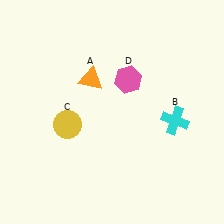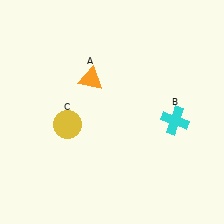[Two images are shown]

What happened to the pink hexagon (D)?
The pink hexagon (D) was removed in Image 2. It was in the top-right area of Image 1.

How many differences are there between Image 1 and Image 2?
There is 1 difference between the two images.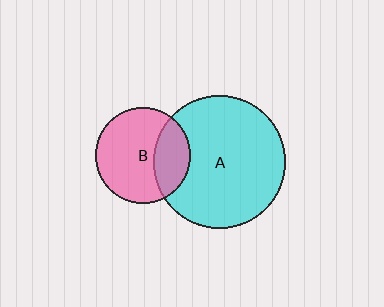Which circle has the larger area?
Circle A (cyan).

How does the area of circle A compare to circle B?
Approximately 1.9 times.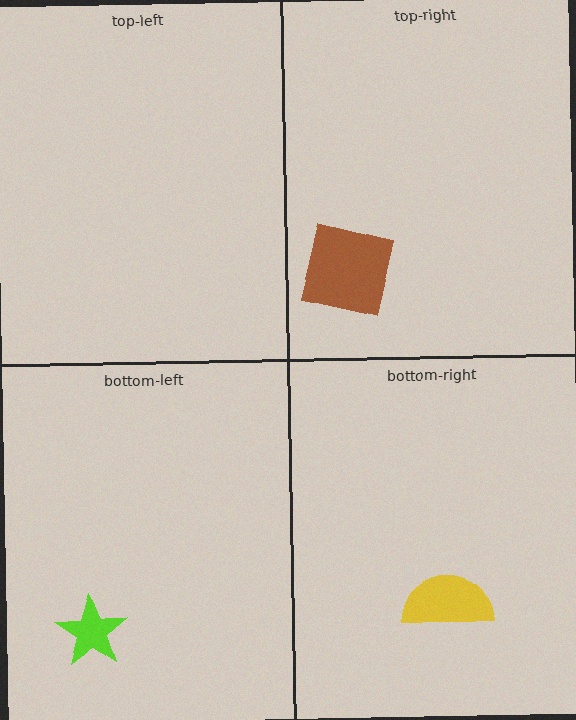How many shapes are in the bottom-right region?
1.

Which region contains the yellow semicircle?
The bottom-right region.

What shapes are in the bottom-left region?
The lime star.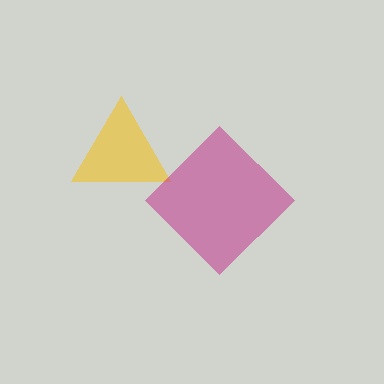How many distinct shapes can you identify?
There are 2 distinct shapes: a yellow triangle, a magenta diamond.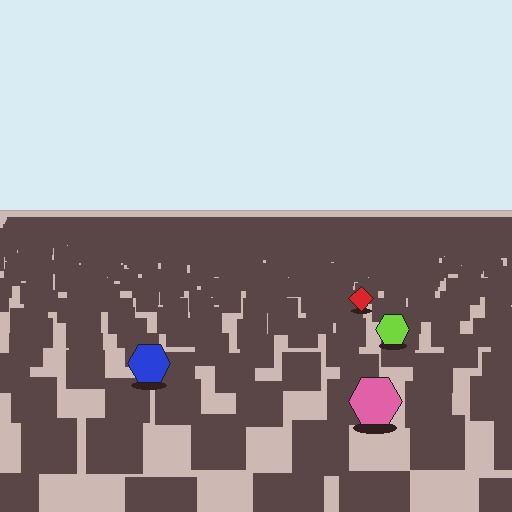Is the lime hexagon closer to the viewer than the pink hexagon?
No. The pink hexagon is closer — you can tell from the texture gradient: the ground texture is coarser near it.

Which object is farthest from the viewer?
The red diamond is farthest from the viewer. It appears smaller and the ground texture around it is denser.